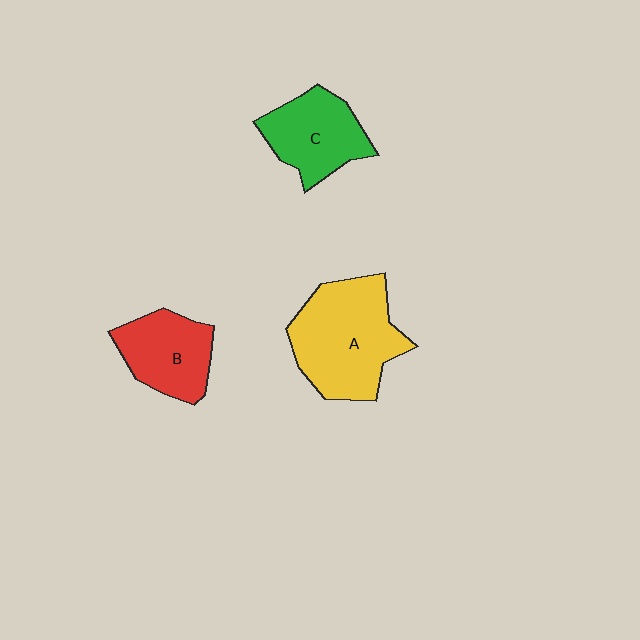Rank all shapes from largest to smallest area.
From largest to smallest: A (yellow), C (green), B (red).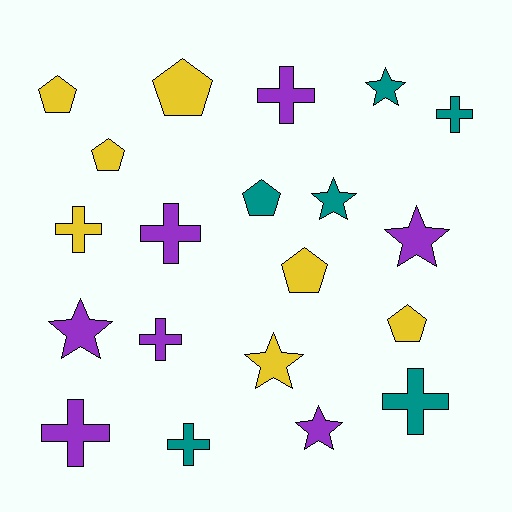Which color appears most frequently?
Purple, with 7 objects.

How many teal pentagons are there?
There is 1 teal pentagon.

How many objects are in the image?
There are 20 objects.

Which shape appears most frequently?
Cross, with 8 objects.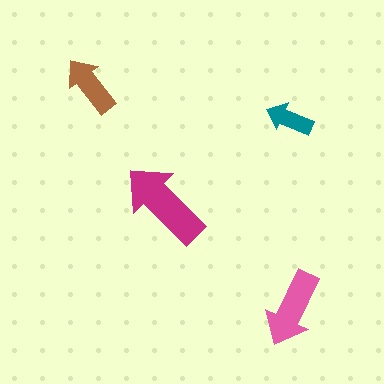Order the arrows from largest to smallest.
the magenta one, the pink one, the brown one, the teal one.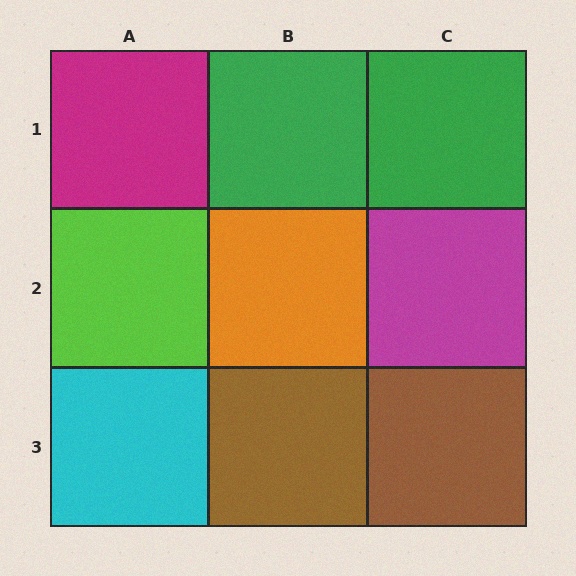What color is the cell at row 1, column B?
Green.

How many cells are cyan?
1 cell is cyan.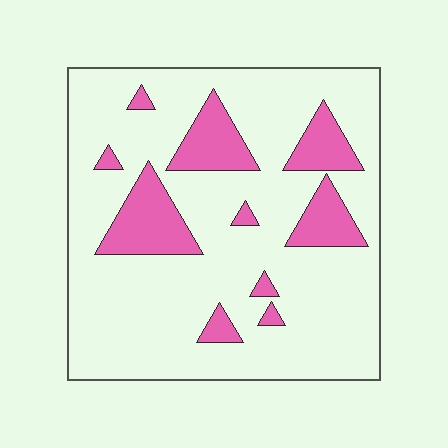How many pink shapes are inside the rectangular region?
10.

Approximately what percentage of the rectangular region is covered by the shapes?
Approximately 20%.